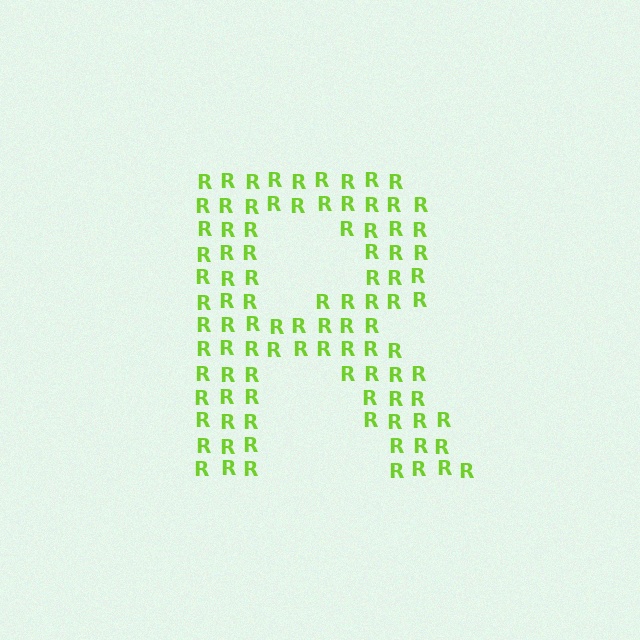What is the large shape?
The large shape is the letter R.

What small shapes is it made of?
It is made of small letter R's.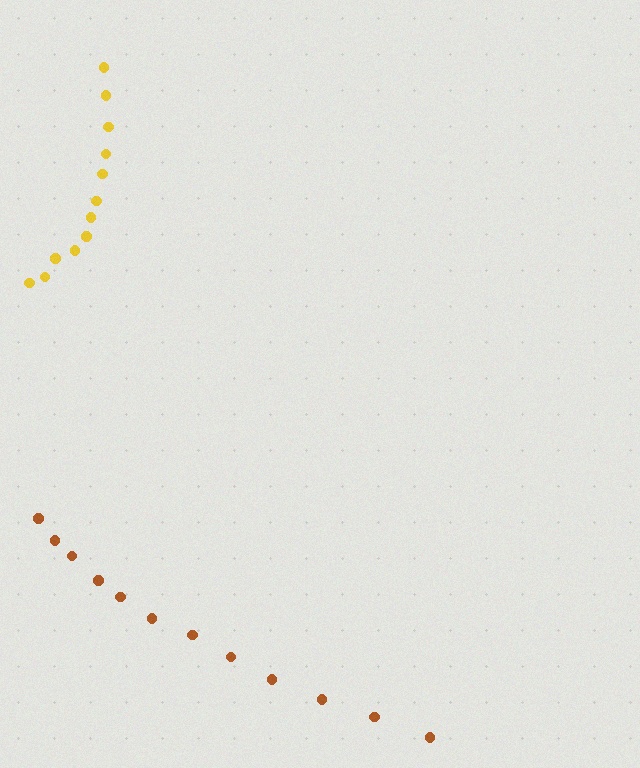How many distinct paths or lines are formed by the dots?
There are 2 distinct paths.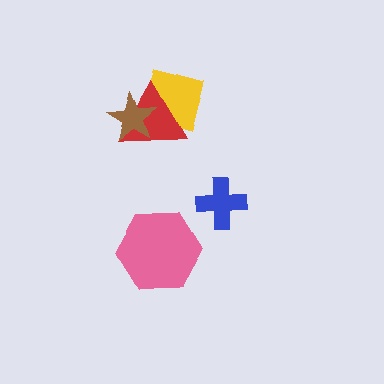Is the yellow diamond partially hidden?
Yes, it is partially covered by another shape.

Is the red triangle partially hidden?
Yes, it is partially covered by another shape.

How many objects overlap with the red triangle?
2 objects overlap with the red triangle.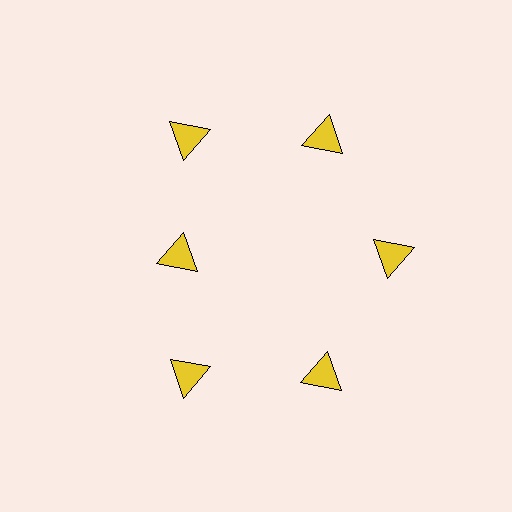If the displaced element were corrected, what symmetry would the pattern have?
It would have 6-fold rotational symmetry — the pattern would map onto itself every 60 degrees.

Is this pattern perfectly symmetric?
No. The 6 yellow triangles are arranged in a ring, but one element near the 9 o'clock position is pulled inward toward the center, breaking the 6-fold rotational symmetry.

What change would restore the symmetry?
The symmetry would be restored by moving it outward, back onto the ring so that all 6 triangles sit at equal angles and equal distance from the center.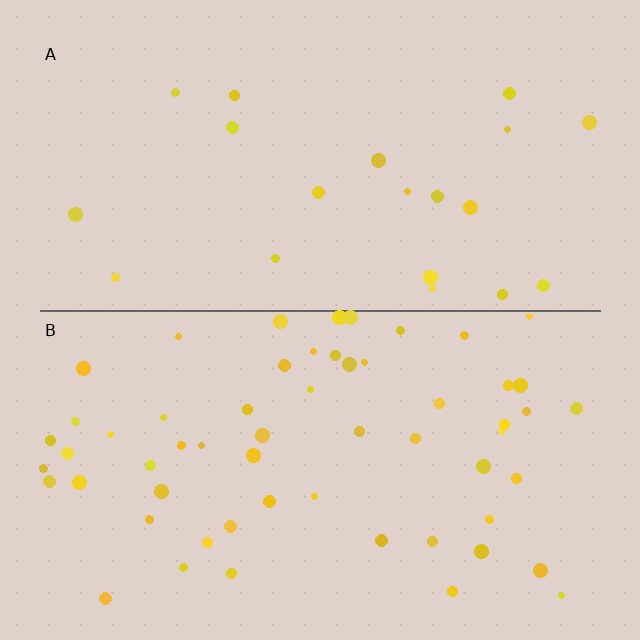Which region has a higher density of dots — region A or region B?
B (the bottom).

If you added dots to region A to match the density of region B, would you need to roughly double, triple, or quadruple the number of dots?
Approximately triple.